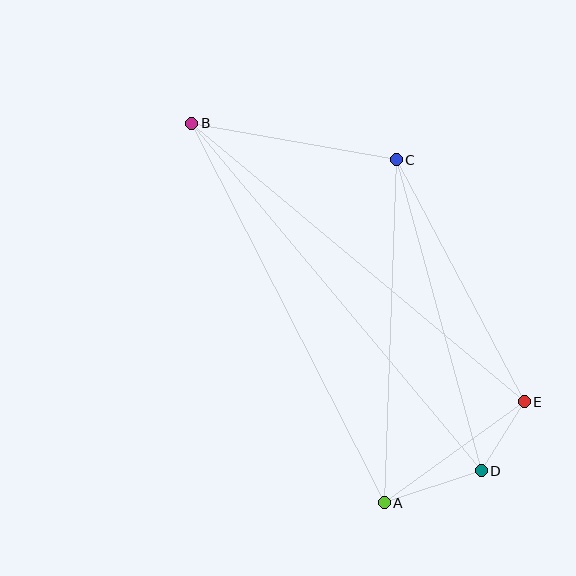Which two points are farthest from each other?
Points B and D are farthest from each other.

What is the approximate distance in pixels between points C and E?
The distance between C and E is approximately 274 pixels.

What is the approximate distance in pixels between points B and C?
The distance between B and C is approximately 208 pixels.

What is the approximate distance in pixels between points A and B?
The distance between A and B is approximately 425 pixels.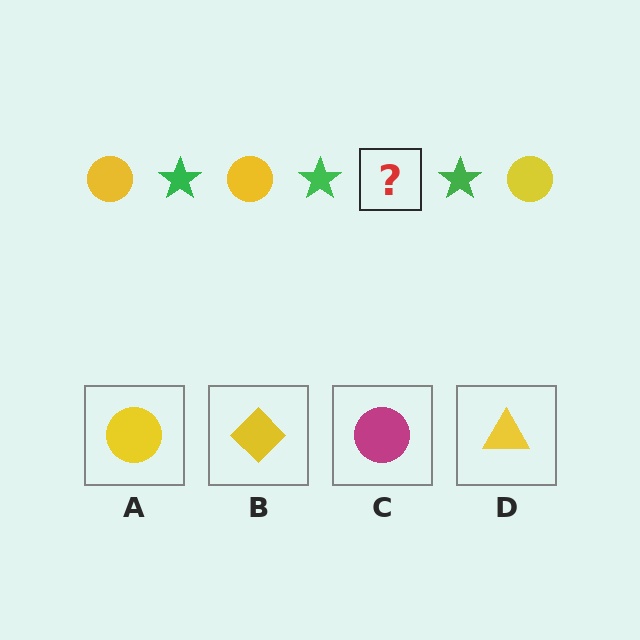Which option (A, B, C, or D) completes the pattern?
A.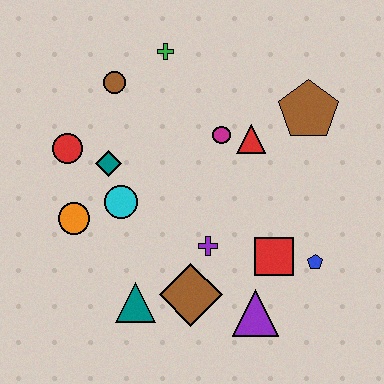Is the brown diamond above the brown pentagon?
No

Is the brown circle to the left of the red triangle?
Yes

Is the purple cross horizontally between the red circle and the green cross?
No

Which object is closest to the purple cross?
The brown diamond is closest to the purple cross.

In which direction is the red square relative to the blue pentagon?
The red square is to the left of the blue pentagon.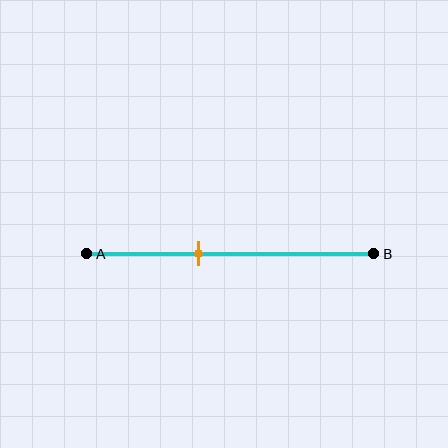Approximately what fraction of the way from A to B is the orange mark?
The orange mark is approximately 40% of the way from A to B.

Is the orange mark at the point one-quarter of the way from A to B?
No, the mark is at about 40% from A, not at the 25% one-quarter point.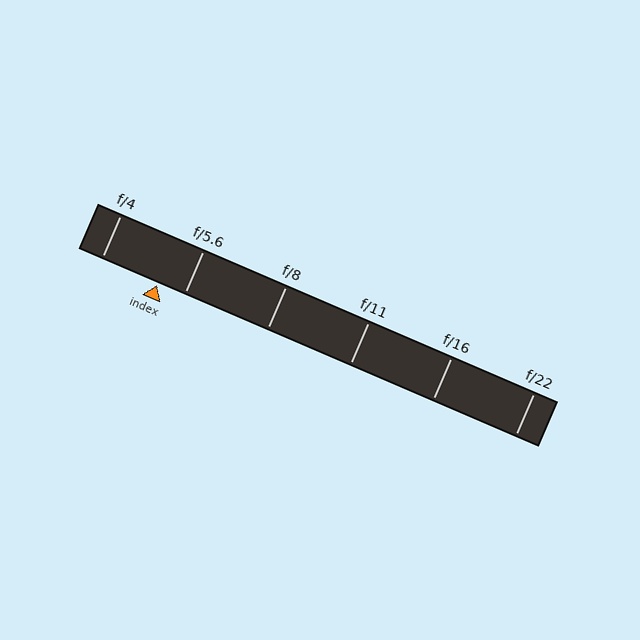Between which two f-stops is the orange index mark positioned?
The index mark is between f/4 and f/5.6.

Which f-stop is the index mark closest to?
The index mark is closest to f/5.6.